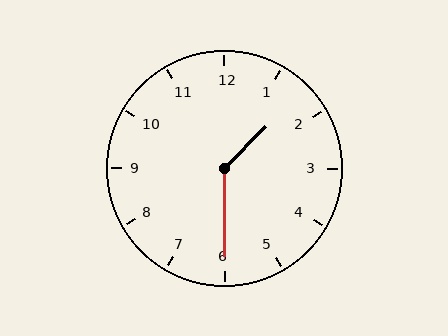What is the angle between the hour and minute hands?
Approximately 135 degrees.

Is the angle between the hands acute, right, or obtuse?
It is obtuse.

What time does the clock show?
1:30.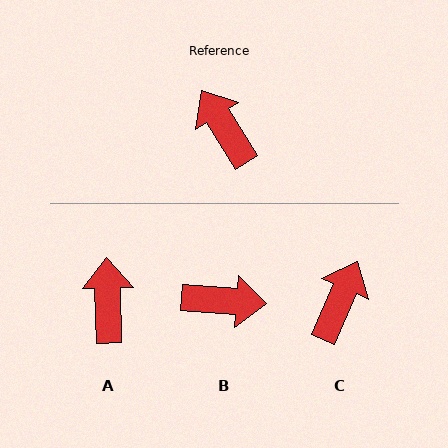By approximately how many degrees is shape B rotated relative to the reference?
Approximately 126 degrees clockwise.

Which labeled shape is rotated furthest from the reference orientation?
B, about 126 degrees away.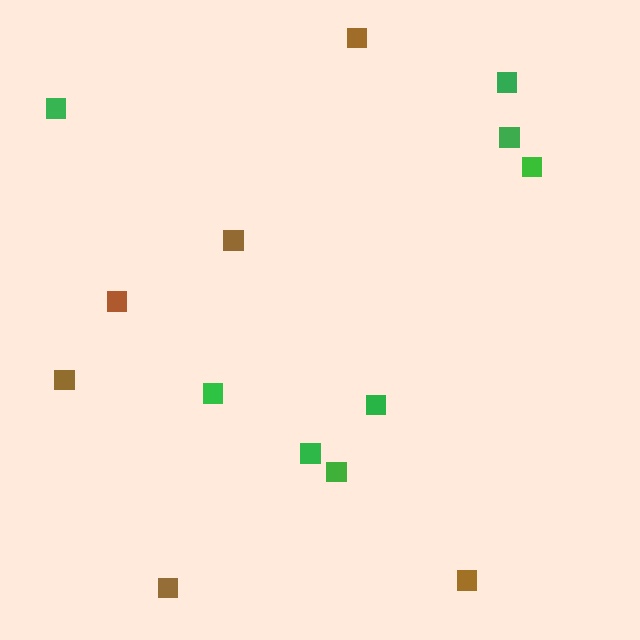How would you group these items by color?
There are 2 groups: one group of green squares (8) and one group of brown squares (6).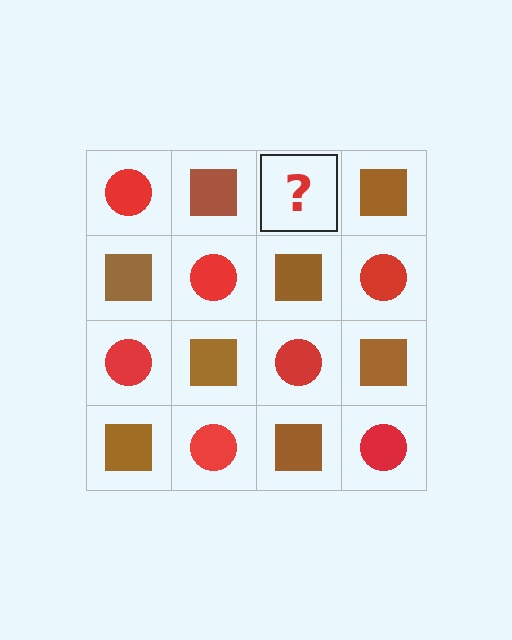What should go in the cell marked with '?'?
The missing cell should contain a red circle.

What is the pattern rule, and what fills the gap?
The rule is that it alternates red circle and brown square in a checkerboard pattern. The gap should be filled with a red circle.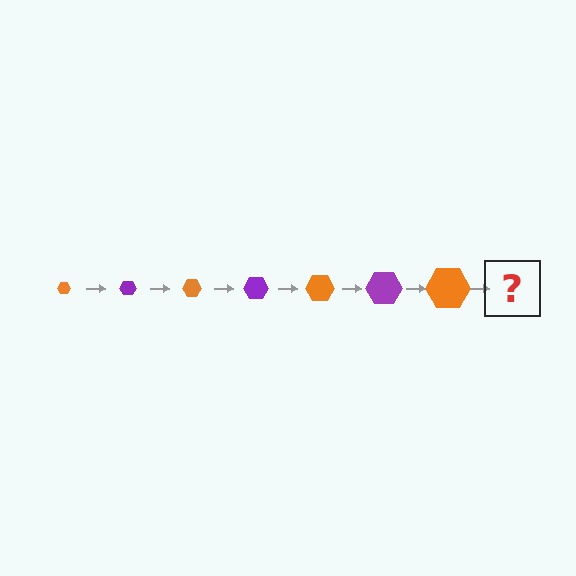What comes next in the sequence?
The next element should be a purple hexagon, larger than the previous one.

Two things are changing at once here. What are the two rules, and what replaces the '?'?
The two rules are that the hexagon grows larger each step and the color cycles through orange and purple. The '?' should be a purple hexagon, larger than the previous one.